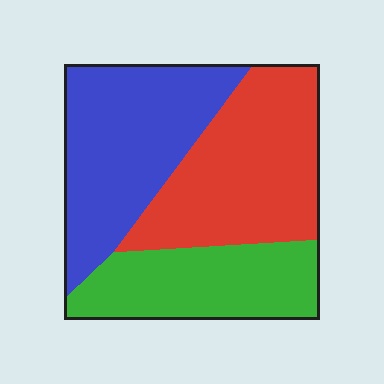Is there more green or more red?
Red.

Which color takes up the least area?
Green, at roughly 25%.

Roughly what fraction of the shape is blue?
Blue takes up between a quarter and a half of the shape.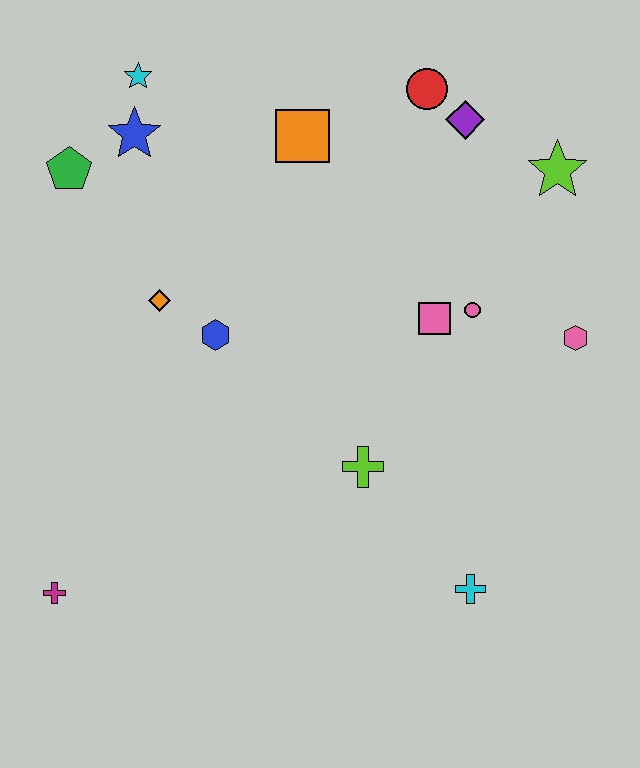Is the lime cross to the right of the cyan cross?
No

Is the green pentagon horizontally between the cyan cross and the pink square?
No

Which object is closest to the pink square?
The pink circle is closest to the pink square.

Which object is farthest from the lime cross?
The cyan star is farthest from the lime cross.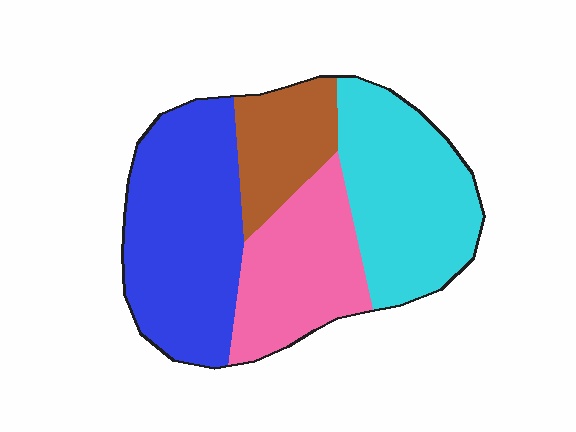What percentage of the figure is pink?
Pink takes up about one fifth (1/5) of the figure.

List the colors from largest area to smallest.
From largest to smallest: blue, cyan, pink, brown.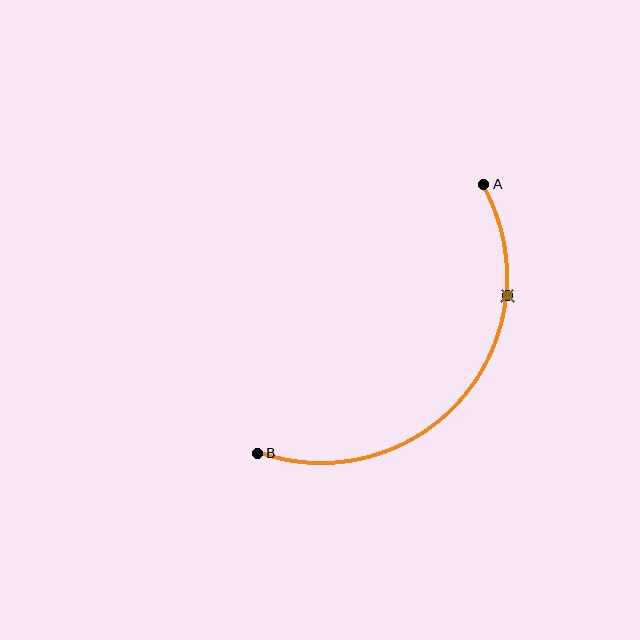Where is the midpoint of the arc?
The arc midpoint is the point on the curve farthest from the straight line joining A and B. It sits below and to the right of that line.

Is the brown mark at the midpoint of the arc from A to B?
No. The brown mark lies on the arc but is closer to endpoint A. The arc midpoint would be at the point on the curve equidistant along the arc from both A and B.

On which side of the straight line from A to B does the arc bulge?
The arc bulges below and to the right of the straight line connecting A and B.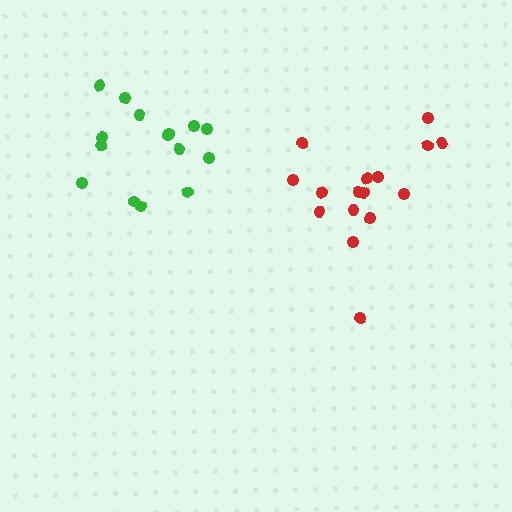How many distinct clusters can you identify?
There are 2 distinct clusters.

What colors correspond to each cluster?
The clusters are colored: red, green.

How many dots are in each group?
Group 1: 16 dots, Group 2: 15 dots (31 total).